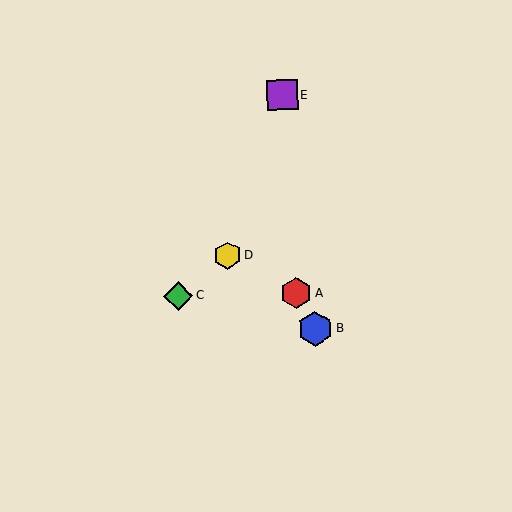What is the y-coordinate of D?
Object D is at y≈256.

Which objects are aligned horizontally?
Objects A, C are aligned horizontally.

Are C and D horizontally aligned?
No, C is at y≈296 and D is at y≈256.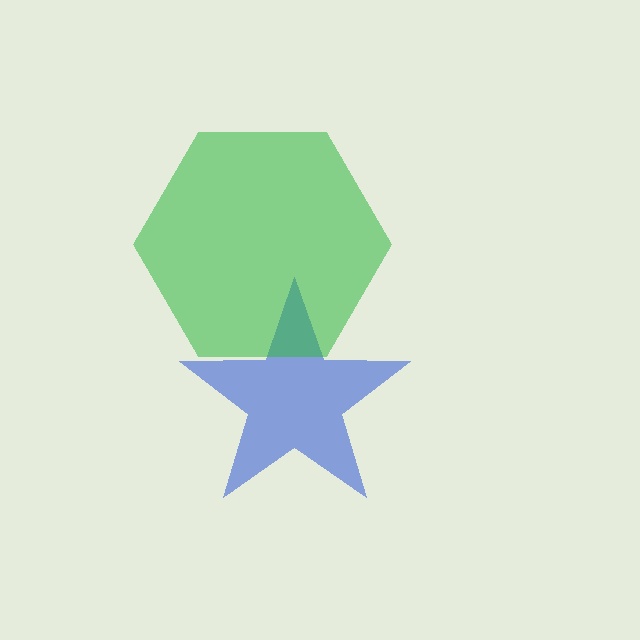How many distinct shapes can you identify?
There are 2 distinct shapes: a blue star, a green hexagon.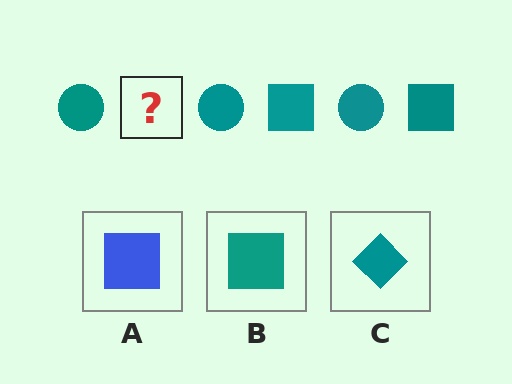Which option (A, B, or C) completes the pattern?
B.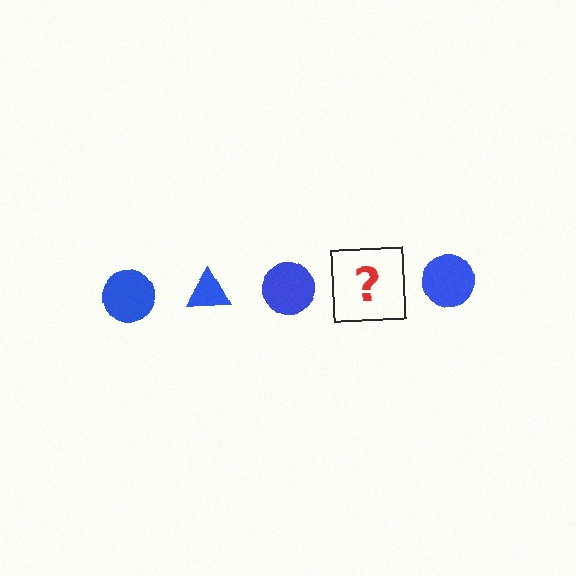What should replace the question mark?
The question mark should be replaced with a blue triangle.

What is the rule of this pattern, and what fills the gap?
The rule is that the pattern cycles through circle, triangle shapes in blue. The gap should be filled with a blue triangle.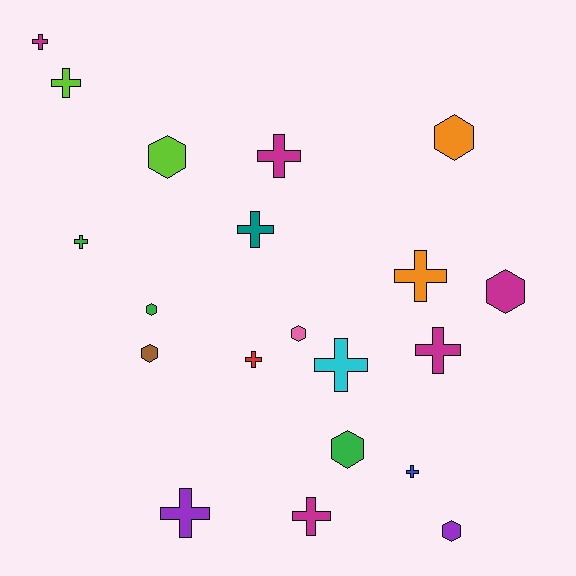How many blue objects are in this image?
There is 1 blue object.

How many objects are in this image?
There are 20 objects.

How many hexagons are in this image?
There are 8 hexagons.